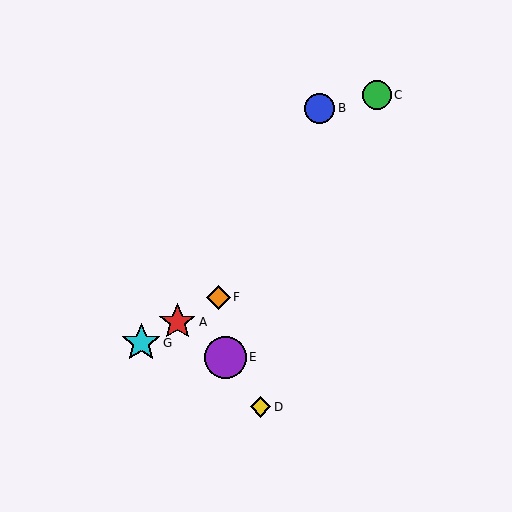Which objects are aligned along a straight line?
Objects A, F, G are aligned along a straight line.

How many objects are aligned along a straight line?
3 objects (A, F, G) are aligned along a straight line.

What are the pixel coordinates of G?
Object G is at (141, 343).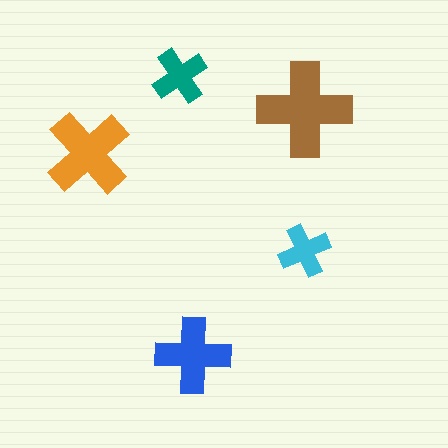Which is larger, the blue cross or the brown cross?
The brown one.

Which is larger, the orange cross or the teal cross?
The orange one.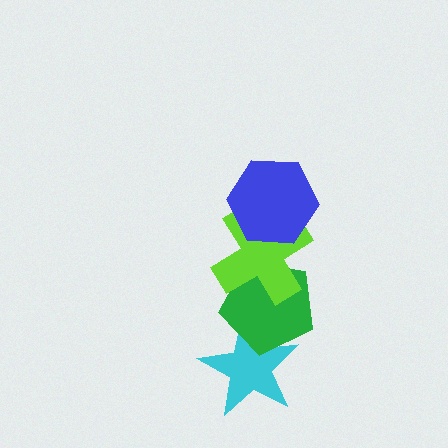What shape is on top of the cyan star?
The green pentagon is on top of the cyan star.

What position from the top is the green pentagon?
The green pentagon is 3rd from the top.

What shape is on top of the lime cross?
The blue hexagon is on top of the lime cross.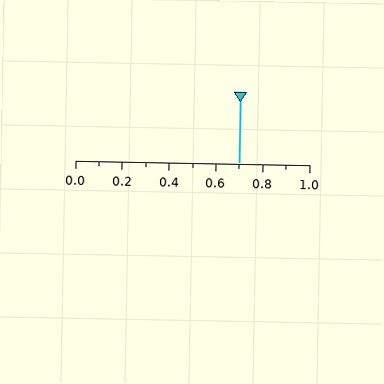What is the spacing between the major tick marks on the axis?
The major ticks are spaced 0.2 apart.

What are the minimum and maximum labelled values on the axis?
The axis runs from 0.0 to 1.0.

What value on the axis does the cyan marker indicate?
The marker indicates approximately 0.7.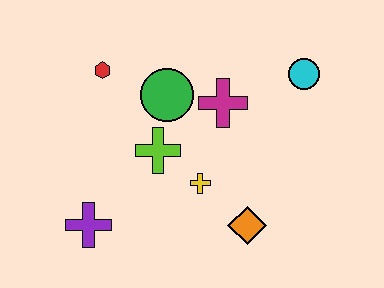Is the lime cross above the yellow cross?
Yes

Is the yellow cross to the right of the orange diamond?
No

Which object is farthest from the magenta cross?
The purple cross is farthest from the magenta cross.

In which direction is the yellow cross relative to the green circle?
The yellow cross is below the green circle.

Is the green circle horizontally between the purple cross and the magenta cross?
Yes